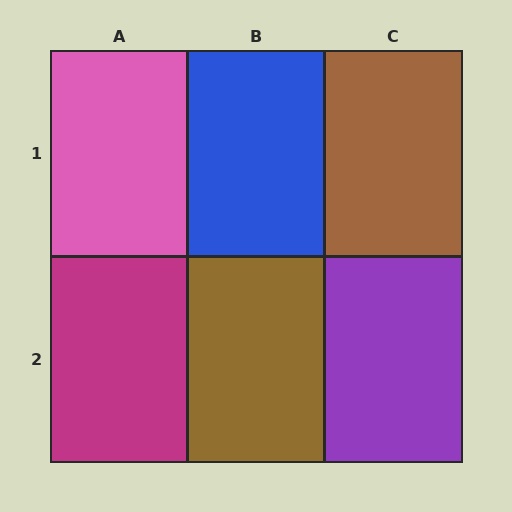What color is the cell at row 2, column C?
Purple.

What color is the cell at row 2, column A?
Magenta.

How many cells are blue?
1 cell is blue.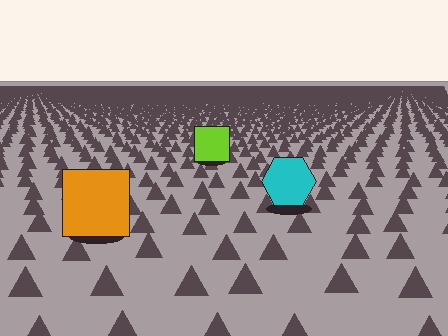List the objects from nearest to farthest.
From nearest to farthest: the orange square, the cyan hexagon, the lime square.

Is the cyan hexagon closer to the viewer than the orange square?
No. The orange square is closer — you can tell from the texture gradient: the ground texture is coarser near it.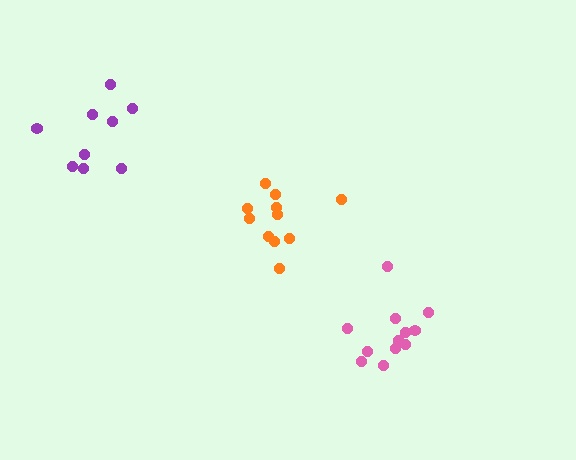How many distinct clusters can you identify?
There are 3 distinct clusters.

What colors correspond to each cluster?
The clusters are colored: purple, pink, orange.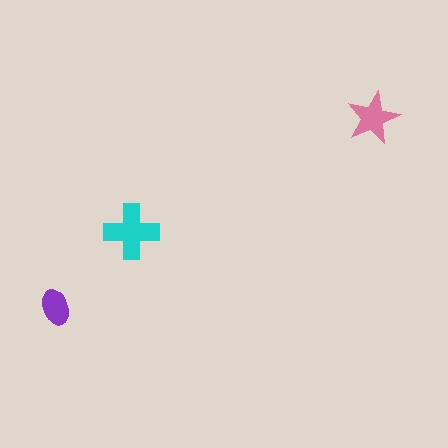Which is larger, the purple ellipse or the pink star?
The pink star.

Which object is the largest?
The cyan cross.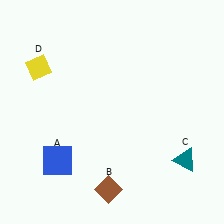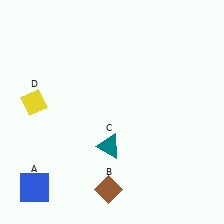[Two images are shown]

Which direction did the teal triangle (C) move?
The teal triangle (C) moved left.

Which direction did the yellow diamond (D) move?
The yellow diamond (D) moved down.